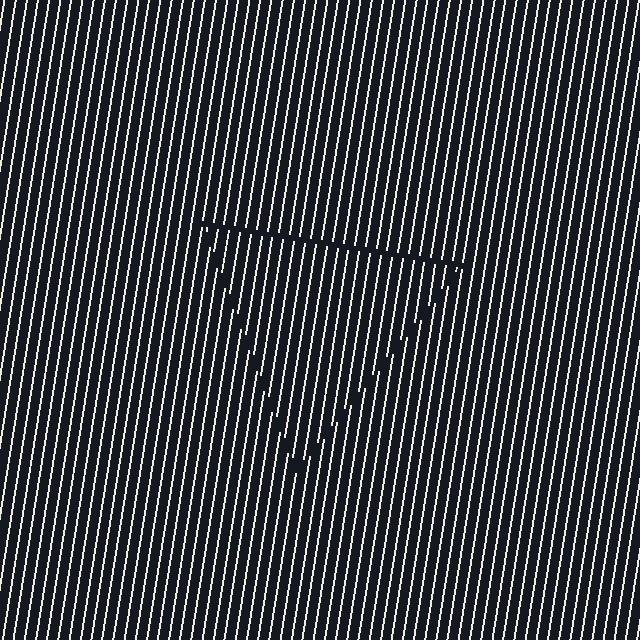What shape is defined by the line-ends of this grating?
An illusory triangle. The interior of the shape contains the same grating, shifted by half a period — the contour is defined by the phase discontinuity where line-ends from the inner and outer gratings abut.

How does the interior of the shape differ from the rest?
The interior of the shape contains the same grating, shifted by half a period — the contour is defined by the phase discontinuity where line-ends from the inner and outer gratings abut.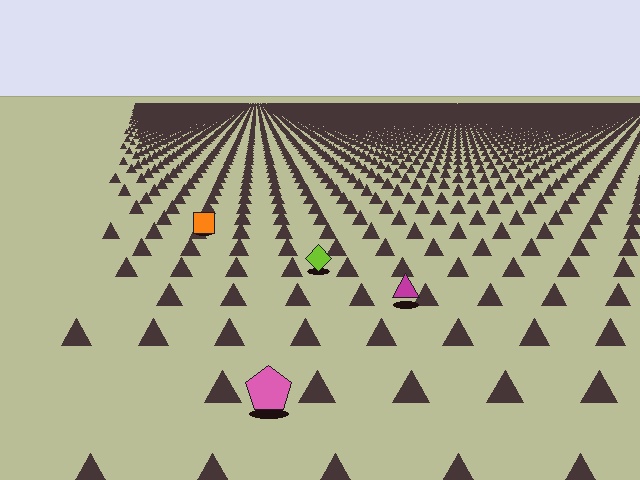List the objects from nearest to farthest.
From nearest to farthest: the pink pentagon, the magenta triangle, the lime diamond, the orange square.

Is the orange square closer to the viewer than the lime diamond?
No. The lime diamond is closer — you can tell from the texture gradient: the ground texture is coarser near it.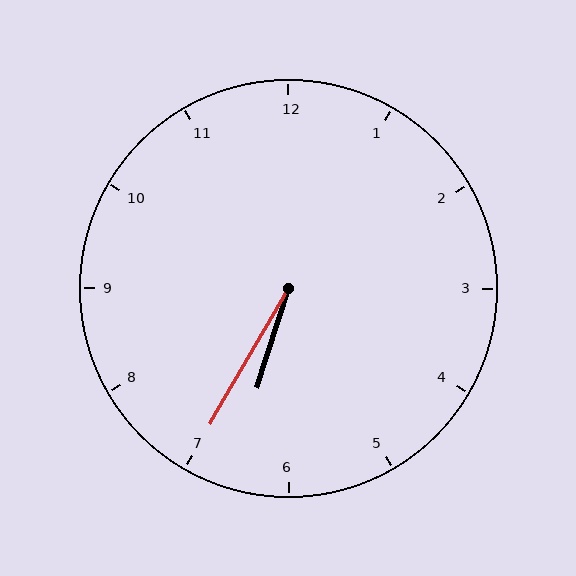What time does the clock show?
6:35.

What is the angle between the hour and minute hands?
Approximately 12 degrees.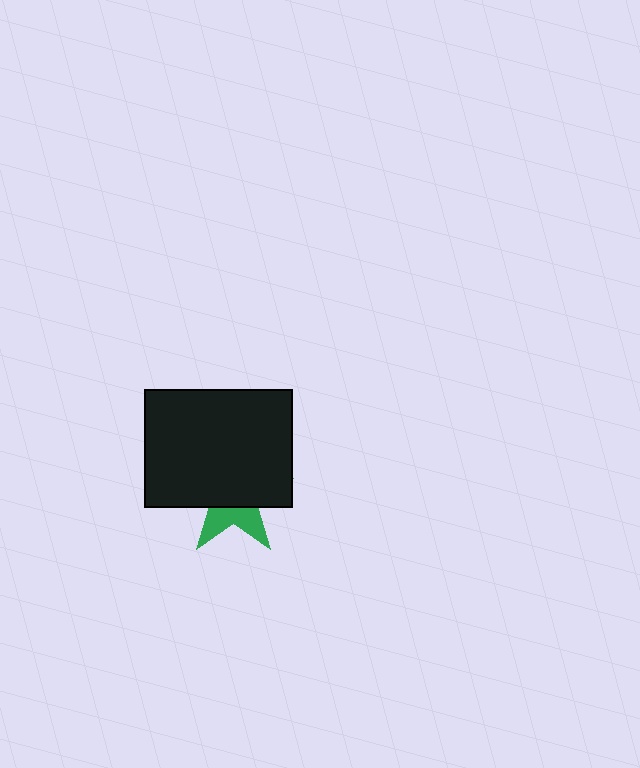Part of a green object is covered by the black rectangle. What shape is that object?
It is a star.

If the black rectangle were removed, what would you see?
You would see the complete green star.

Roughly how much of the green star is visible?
A small part of it is visible (roughly 34%).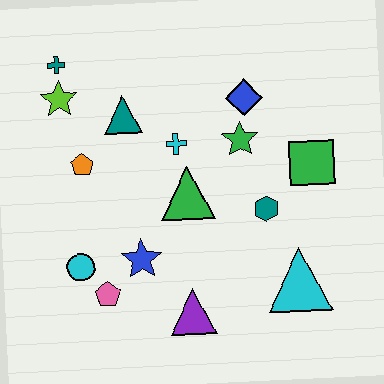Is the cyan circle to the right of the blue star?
No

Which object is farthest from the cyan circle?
The green square is farthest from the cyan circle.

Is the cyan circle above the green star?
No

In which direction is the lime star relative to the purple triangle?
The lime star is above the purple triangle.